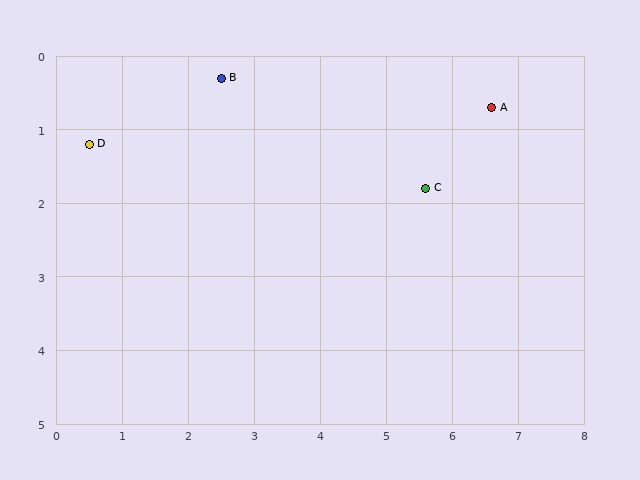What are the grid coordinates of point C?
Point C is at approximately (5.6, 1.8).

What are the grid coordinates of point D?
Point D is at approximately (0.5, 1.2).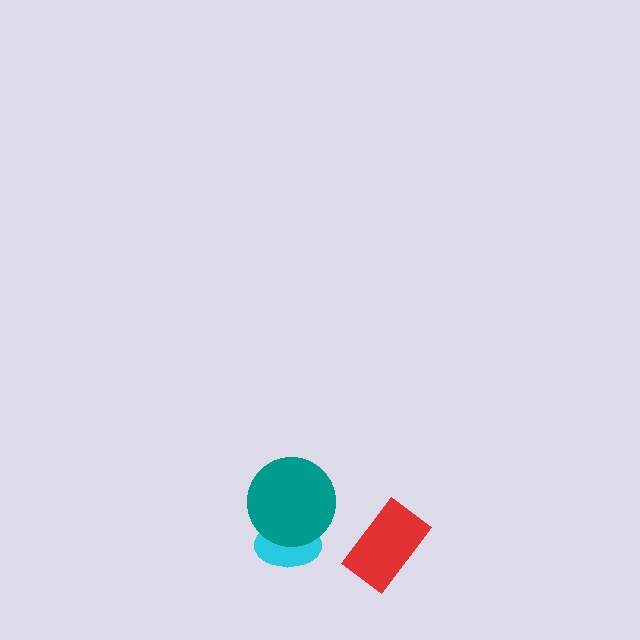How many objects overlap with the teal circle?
1 object overlaps with the teal circle.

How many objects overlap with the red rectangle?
0 objects overlap with the red rectangle.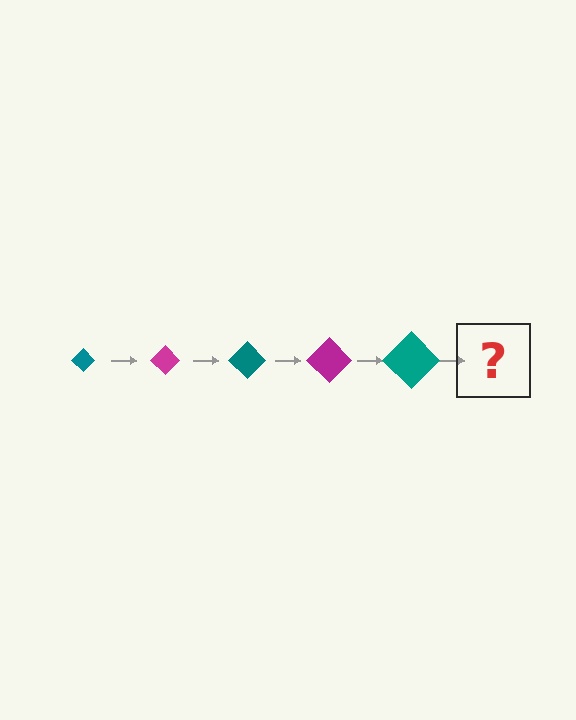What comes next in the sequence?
The next element should be a magenta diamond, larger than the previous one.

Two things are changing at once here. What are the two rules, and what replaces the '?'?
The two rules are that the diamond grows larger each step and the color cycles through teal and magenta. The '?' should be a magenta diamond, larger than the previous one.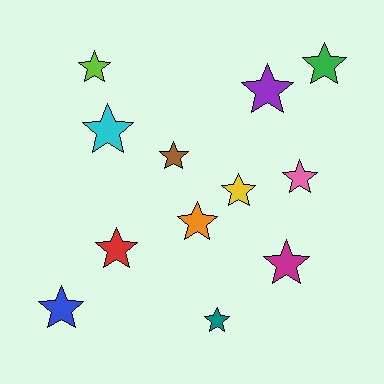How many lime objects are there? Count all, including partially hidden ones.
There is 1 lime object.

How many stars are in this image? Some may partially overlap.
There are 12 stars.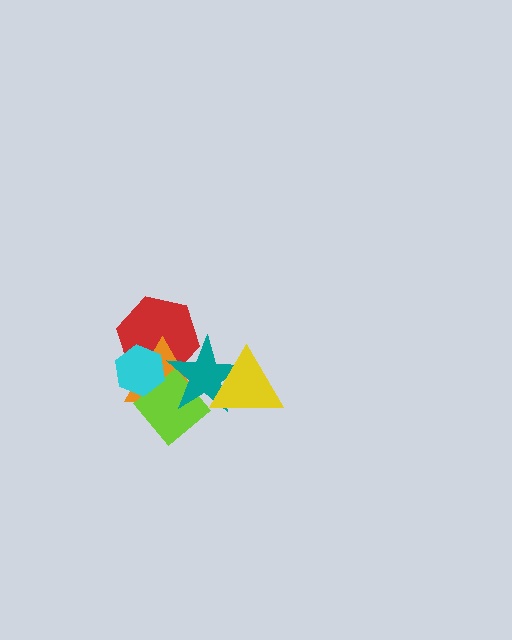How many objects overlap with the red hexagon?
4 objects overlap with the red hexagon.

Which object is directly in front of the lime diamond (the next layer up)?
The teal star is directly in front of the lime diamond.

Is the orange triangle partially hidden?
Yes, it is partially covered by another shape.